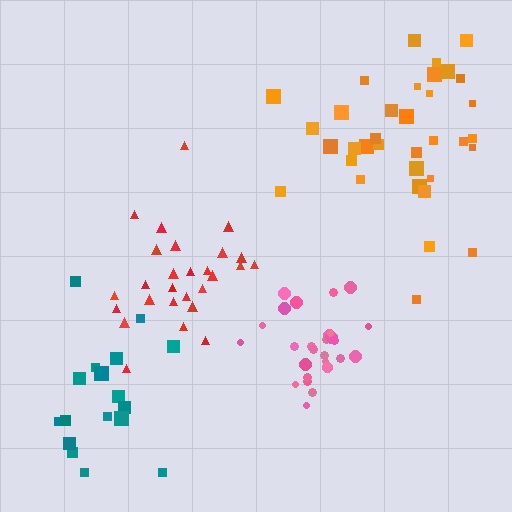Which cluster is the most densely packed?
Pink.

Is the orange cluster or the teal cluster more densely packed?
Orange.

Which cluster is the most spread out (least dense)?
Teal.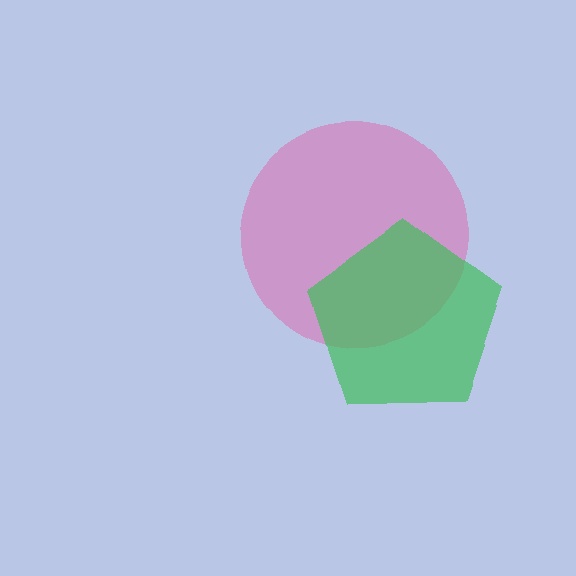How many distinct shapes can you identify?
There are 2 distinct shapes: a pink circle, a green pentagon.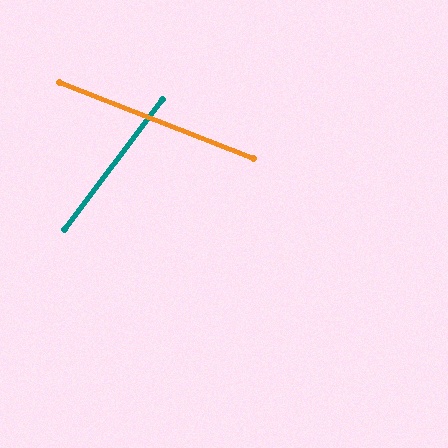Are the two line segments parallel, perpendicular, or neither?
Neither parallel nor perpendicular — they differ by about 74°.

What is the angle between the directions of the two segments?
Approximately 74 degrees.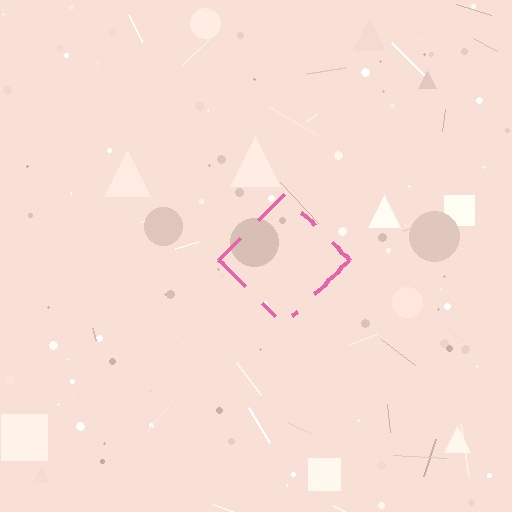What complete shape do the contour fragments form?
The contour fragments form a diamond.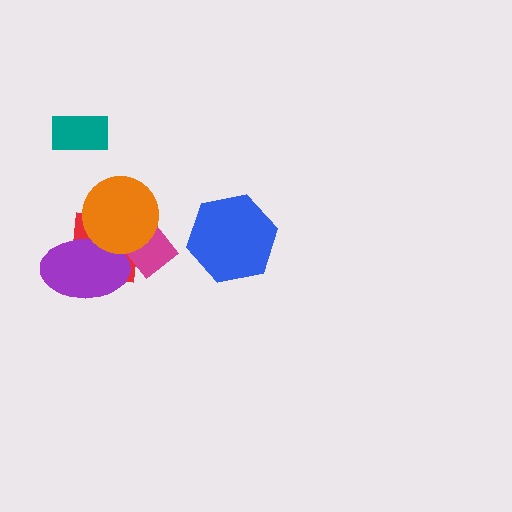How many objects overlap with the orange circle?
3 objects overlap with the orange circle.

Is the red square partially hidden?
Yes, it is partially covered by another shape.